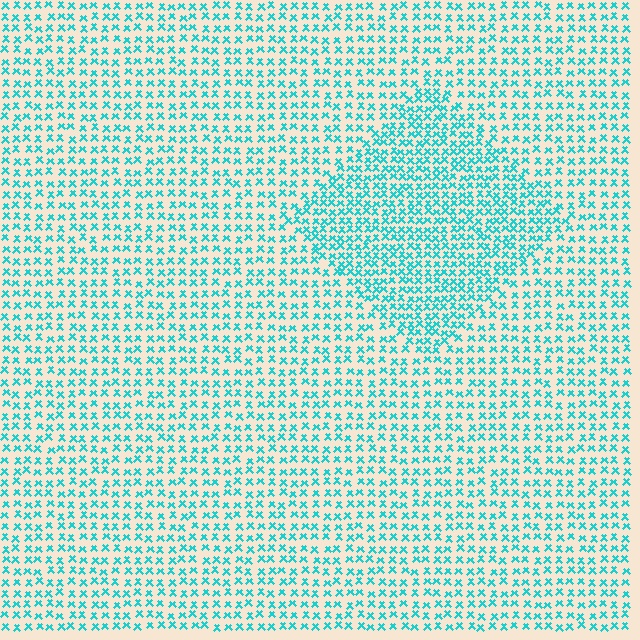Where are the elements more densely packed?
The elements are more densely packed inside the diamond boundary.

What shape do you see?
I see a diamond.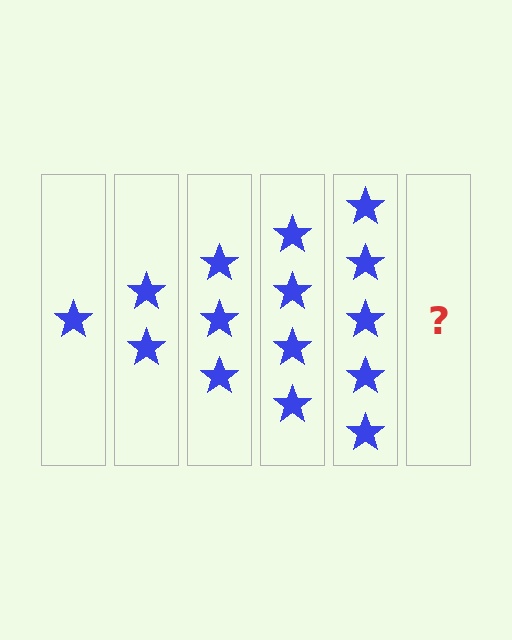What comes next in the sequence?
The next element should be 6 stars.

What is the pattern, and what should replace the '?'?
The pattern is that each step adds one more star. The '?' should be 6 stars.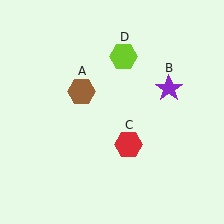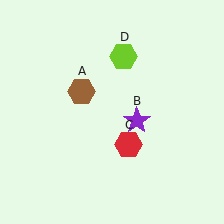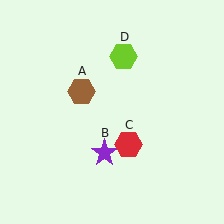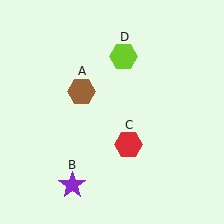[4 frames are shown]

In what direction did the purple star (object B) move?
The purple star (object B) moved down and to the left.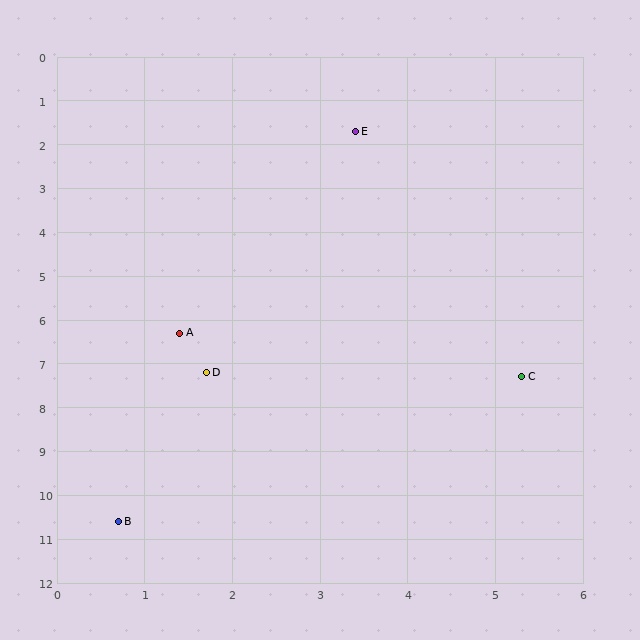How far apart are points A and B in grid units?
Points A and B are about 4.4 grid units apart.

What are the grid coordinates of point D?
Point D is at approximately (1.7, 7.2).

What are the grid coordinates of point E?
Point E is at approximately (3.4, 1.7).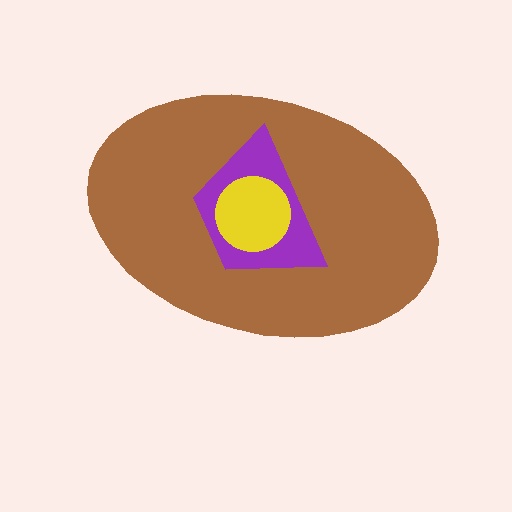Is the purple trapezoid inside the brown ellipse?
Yes.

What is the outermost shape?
The brown ellipse.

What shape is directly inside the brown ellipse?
The purple trapezoid.